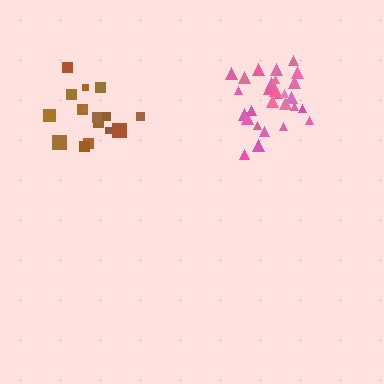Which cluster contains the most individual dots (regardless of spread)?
Pink (28).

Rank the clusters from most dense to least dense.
pink, brown.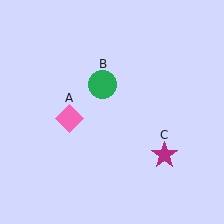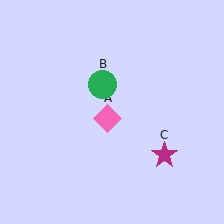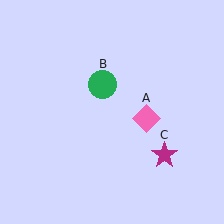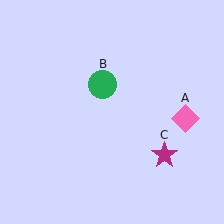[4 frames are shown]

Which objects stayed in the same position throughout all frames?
Green circle (object B) and magenta star (object C) remained stationary.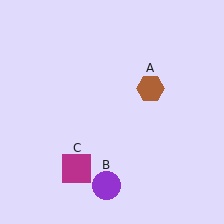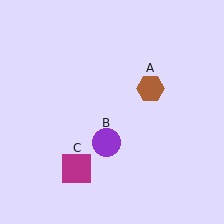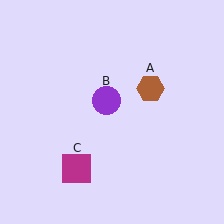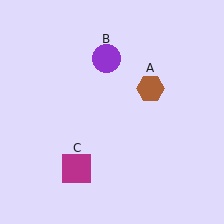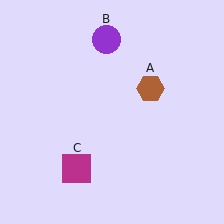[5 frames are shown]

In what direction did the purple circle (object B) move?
The purple circle (object B) moved up.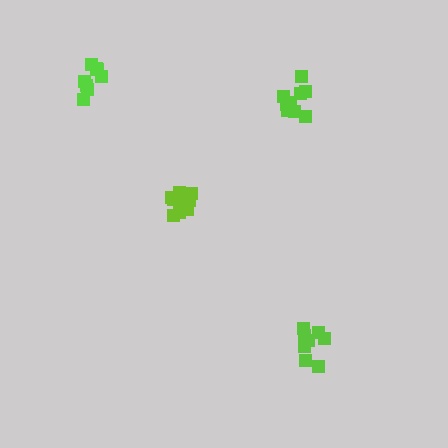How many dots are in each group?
Group 1: 13 dots, Group 2: 8 dots, Group 3: 8 dots, Group 4: 9 dots (38 total).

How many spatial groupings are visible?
There are 4 spatial groupings.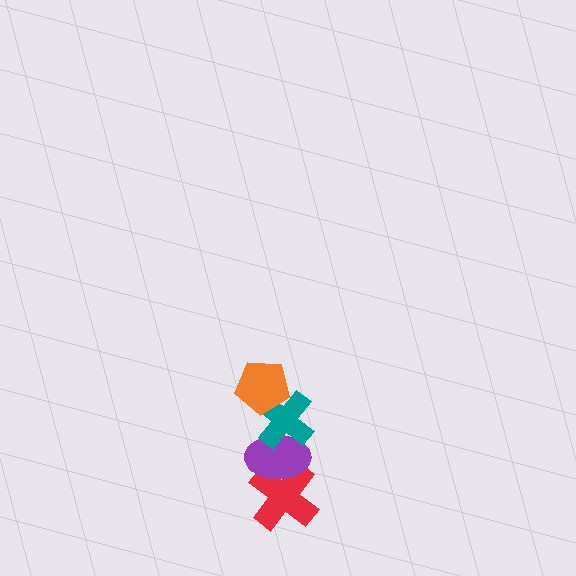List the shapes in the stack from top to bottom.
From top to bottom: the orange pentagon, the teal cross, the purple ellipse, the red cross.